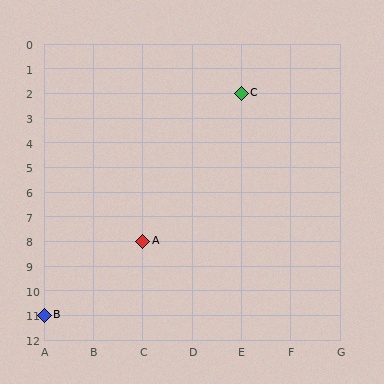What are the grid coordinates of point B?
Point B is at grid coordinates (A, 11).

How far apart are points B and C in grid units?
Points B and C are 4 columns and 9 rows apart (about 9.8 grid units diagonally).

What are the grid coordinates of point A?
Point A is at grid coordinates (C, 8).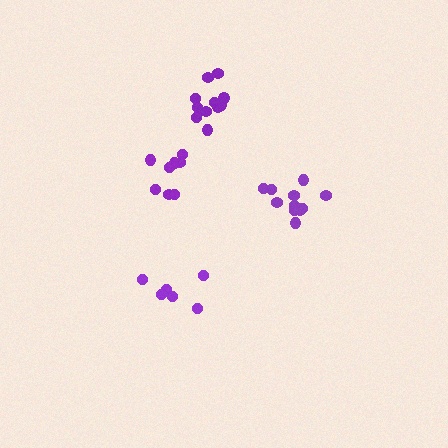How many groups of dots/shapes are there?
There are 4 groups.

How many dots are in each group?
Group 1: 8 dots, Group 2: 11 dots, Group 3: 11 dots, Group 4: 6 dots (36 total).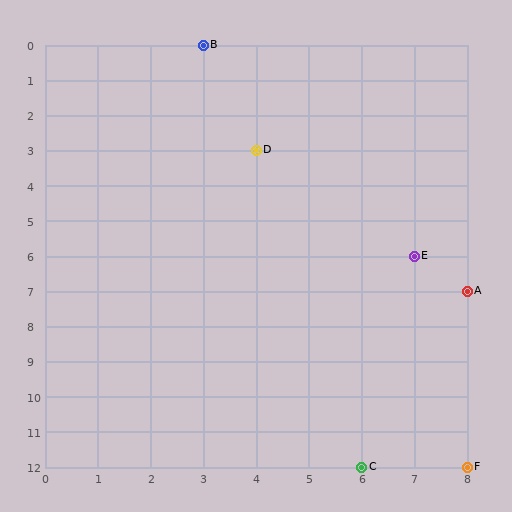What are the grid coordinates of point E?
Point E is at grid coordinates (7, 6).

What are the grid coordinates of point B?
Point B is at grid coordinates (3, 0).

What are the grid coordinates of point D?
Point D is at grid coordinates (4, 3).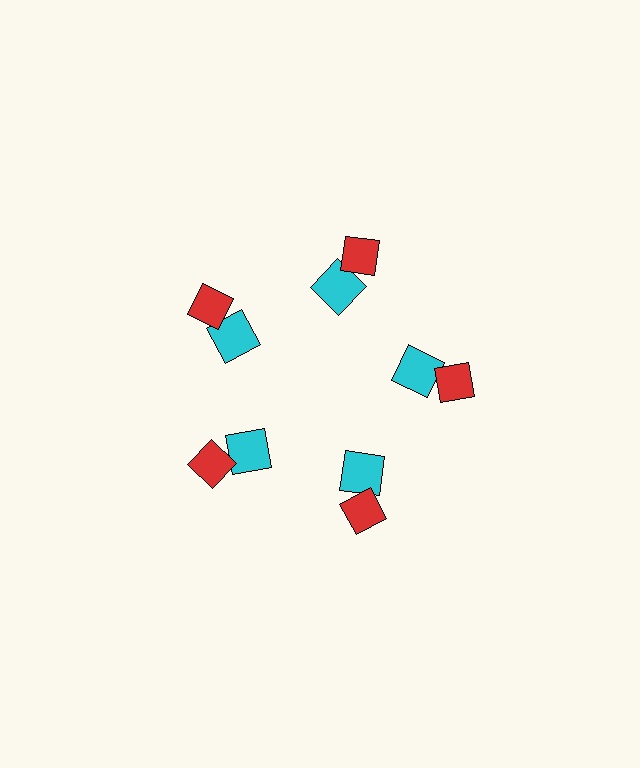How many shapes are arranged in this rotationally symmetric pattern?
There are 10 shapes, arranged in 5 groups of 2.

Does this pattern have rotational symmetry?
Yes, this pattern has 5-fold rotational symmetry. It looks the same after rotating 72 degrees around the center.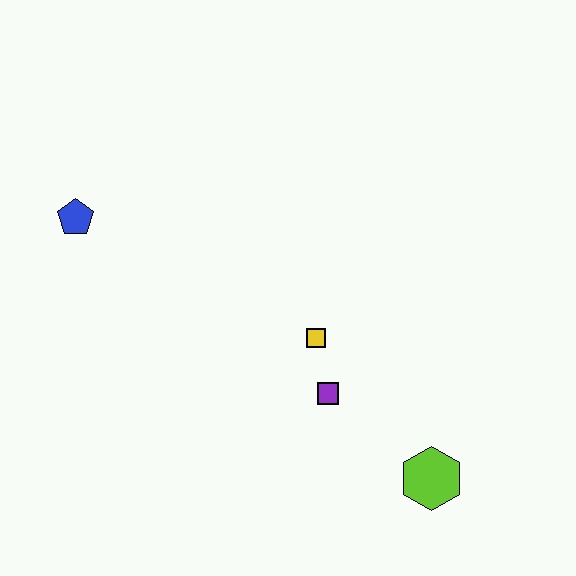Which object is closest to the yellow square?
The purple square is closest to the yellow square.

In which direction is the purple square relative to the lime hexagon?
The purple square is to the left of the lime hexagon.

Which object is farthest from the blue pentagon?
The lime hexagon is farthest from the blue pentagon.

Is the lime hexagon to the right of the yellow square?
Yes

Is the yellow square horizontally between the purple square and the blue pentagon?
Yes